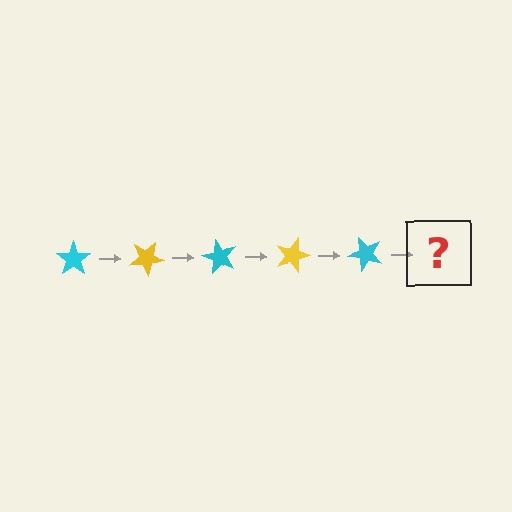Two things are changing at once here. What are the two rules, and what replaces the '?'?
The two rules are that it rotates 30 degrees each step and the color cycles through cyan and yellow. The '?' should be a yellow star, rotated 150 degrees from the start.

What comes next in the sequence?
The next element should be a yellow star, rotated 150 degrees from the start.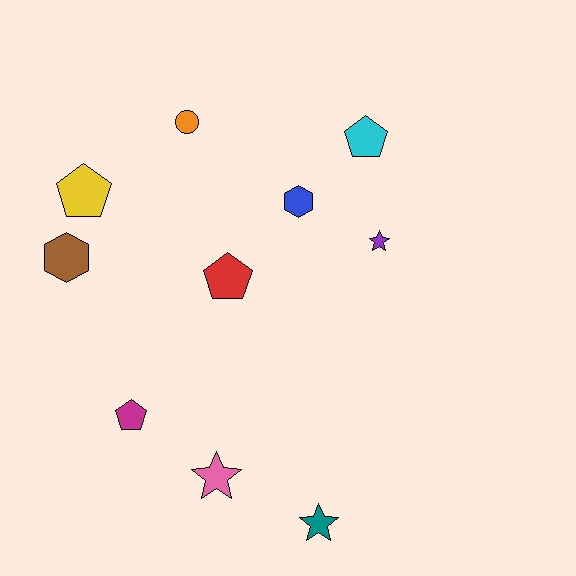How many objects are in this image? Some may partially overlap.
There are 10 objects.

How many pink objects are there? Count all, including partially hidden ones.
There is 1 pink object.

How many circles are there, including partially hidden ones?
There is 1 circle.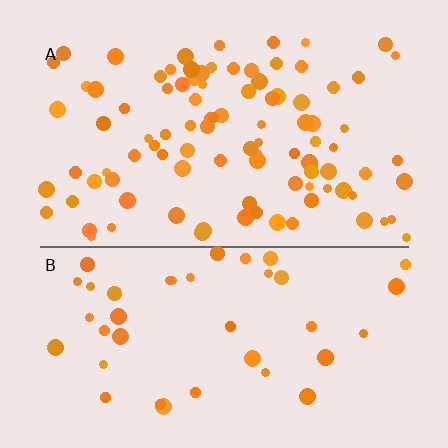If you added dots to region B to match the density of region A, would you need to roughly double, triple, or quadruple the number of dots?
Approximately double.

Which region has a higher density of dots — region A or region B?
A (the top).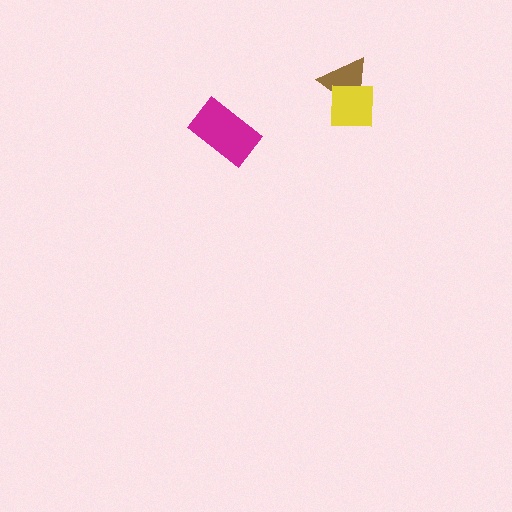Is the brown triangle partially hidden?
Yes, it is partially covered by another shape.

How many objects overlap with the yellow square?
1 object overlaps with the yellow square.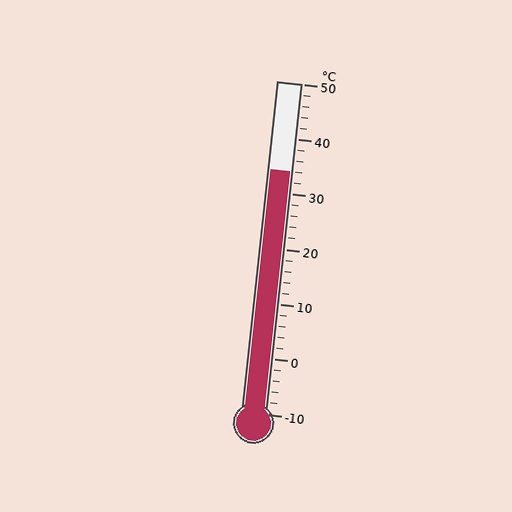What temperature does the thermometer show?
The thermometer shows approximately 34°C.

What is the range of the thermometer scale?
The thermometer scale ranges from -10°C to 50°C.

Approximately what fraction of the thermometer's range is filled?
The thermometer is filled to approximately 75% of its range.